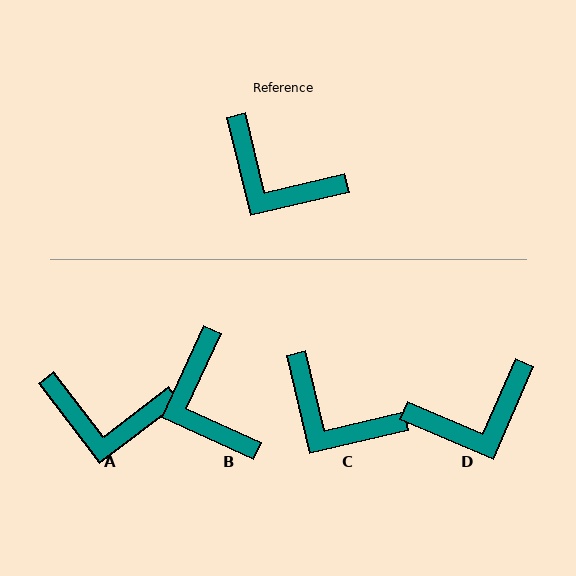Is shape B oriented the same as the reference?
No, it is off by about 38 degrees.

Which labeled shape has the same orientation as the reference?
C.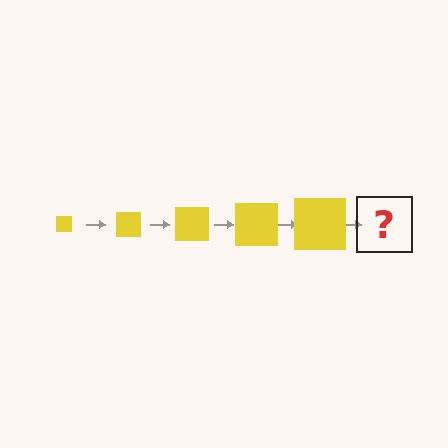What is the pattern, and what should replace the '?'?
The pattern is that the square gets progressively larger each step. The '?' should be a yellow square, larger than the previous one.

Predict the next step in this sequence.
The next step is a yellow square, larger than the previous one.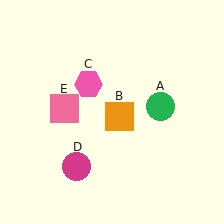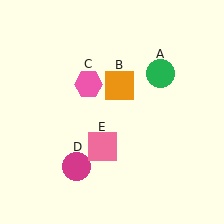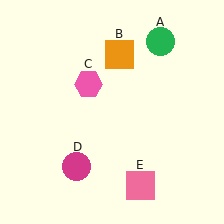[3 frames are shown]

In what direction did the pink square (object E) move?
The pink square (object E) moved down and to the right.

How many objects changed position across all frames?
3 objects changed position: green circle (object A), orange square (object B), pink square (object E).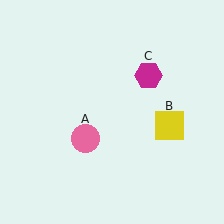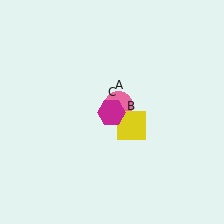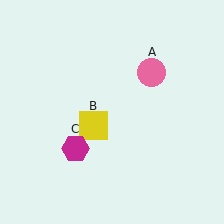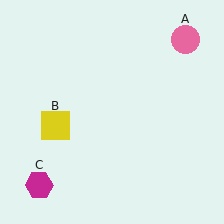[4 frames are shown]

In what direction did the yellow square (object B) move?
The yellow square (object B) moved left.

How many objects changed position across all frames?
3 objects changed position: pink circle (object A), yellow square (object B), magenta hexagon (object C).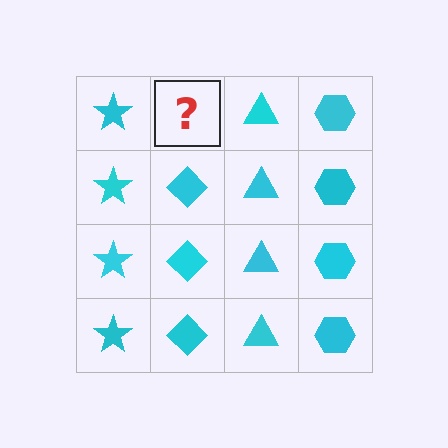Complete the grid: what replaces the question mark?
The question mark should be replaced with a cyan diamond.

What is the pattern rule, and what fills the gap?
The rule is that each column has a consistent shape. The gap should be filled with a cyan diamond.